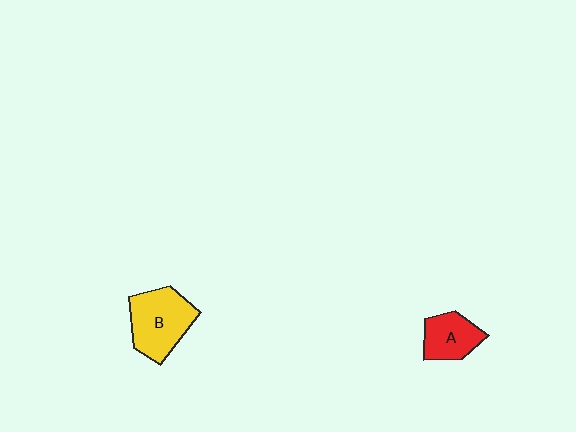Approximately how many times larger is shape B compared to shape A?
Approximately 1.6 times.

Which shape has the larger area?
Shape B (yellow).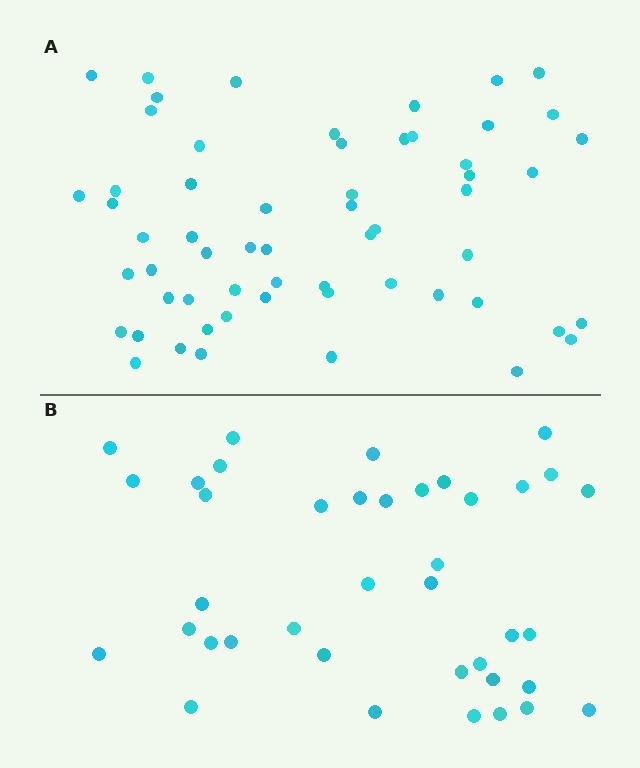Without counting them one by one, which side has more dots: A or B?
Region A (the top region) has more dots.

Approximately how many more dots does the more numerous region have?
Region A has approximately 20 more dots than region B.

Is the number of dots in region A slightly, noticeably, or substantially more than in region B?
Region A has substantially more. The ratio is roughly 1.5 to 1.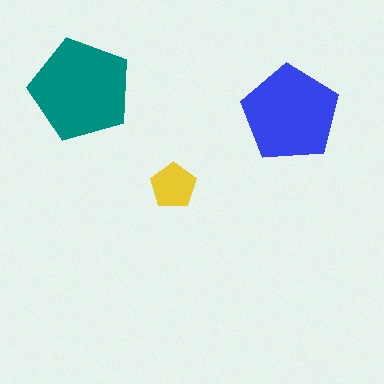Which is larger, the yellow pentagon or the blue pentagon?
The blue one.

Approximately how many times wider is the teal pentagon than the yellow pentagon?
About 2 times wider.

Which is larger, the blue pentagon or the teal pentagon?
The teal one.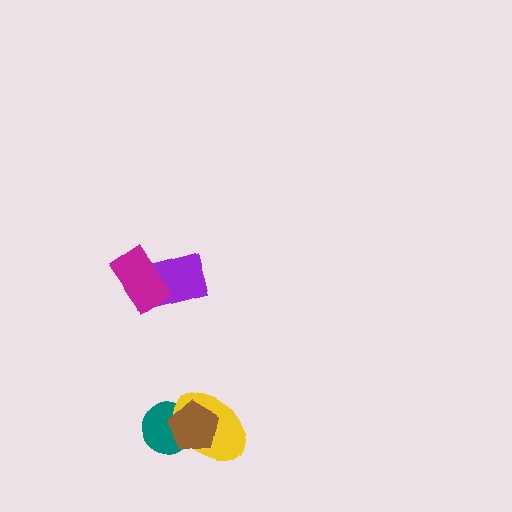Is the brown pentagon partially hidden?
No, no other shape covers it.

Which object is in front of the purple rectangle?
The magenta rectangle is in front of the purple rectangle.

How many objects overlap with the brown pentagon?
2 objects overlap with the brown pentagon.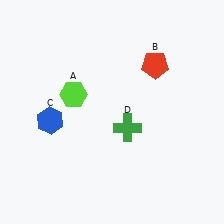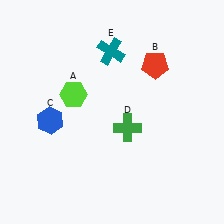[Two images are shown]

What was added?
A teal cross (E) was added in Image 2.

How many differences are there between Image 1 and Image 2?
There is 1 difference between the two images.